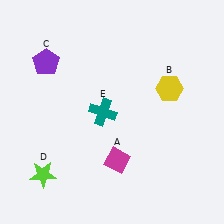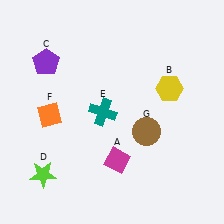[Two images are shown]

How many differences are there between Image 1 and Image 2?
There are 2 differences between the two images.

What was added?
An orange diamond (F), a brown circle (G) were added in Image 2.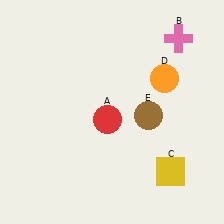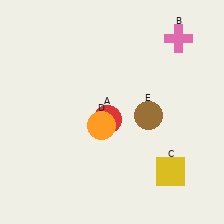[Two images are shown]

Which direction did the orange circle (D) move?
The orange circle (D) moved left.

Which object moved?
The orange circle (D) moved left.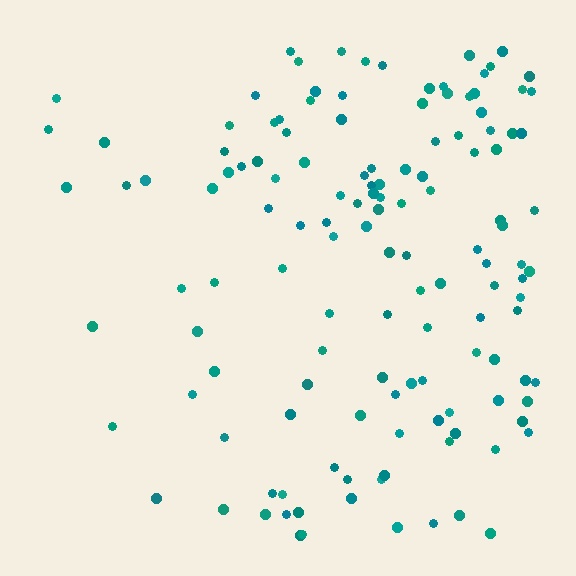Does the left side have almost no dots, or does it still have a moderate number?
Still a moderate number, just noticeably fewer than the right.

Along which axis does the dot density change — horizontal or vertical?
Horizontal.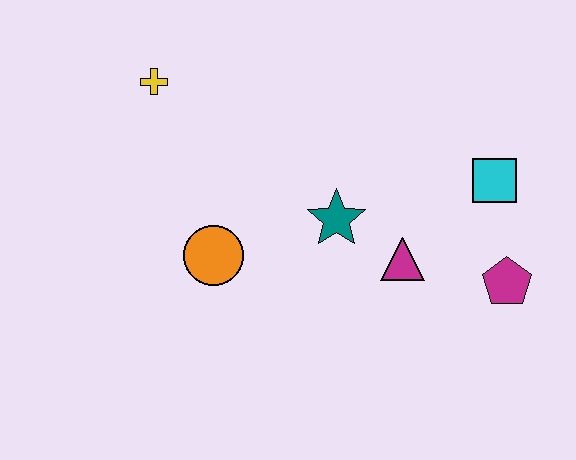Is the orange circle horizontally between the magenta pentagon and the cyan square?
No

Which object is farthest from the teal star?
The yellow cross is farthest from the teal star.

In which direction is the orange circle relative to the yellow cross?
The orange circle is below the yellow cross.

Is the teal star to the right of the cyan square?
No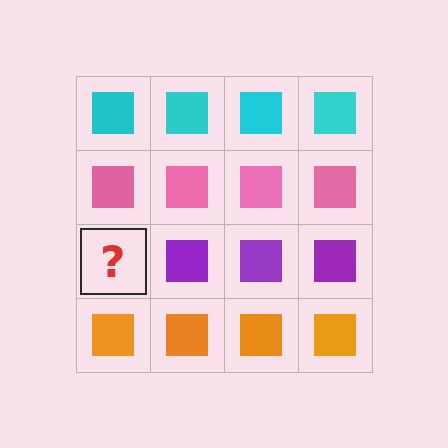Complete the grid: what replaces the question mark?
The question mark should be replaced with a purple square.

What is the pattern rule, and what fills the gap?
The rule is that each row has a consistent color. The gap should be filled with a purple square.